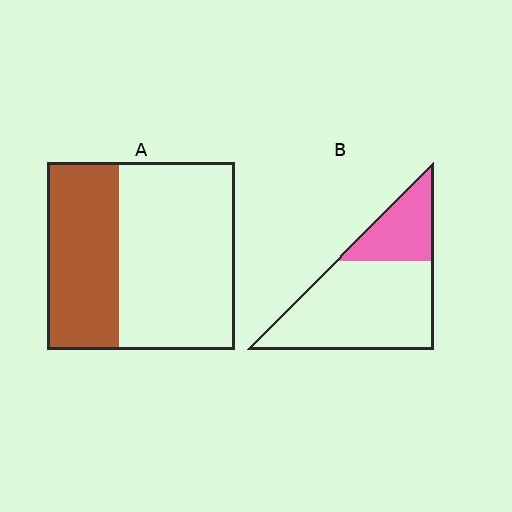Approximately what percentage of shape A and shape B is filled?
A is approximately 40% and B is approximately 30%.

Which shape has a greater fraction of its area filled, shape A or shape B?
Shape A.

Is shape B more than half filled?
No.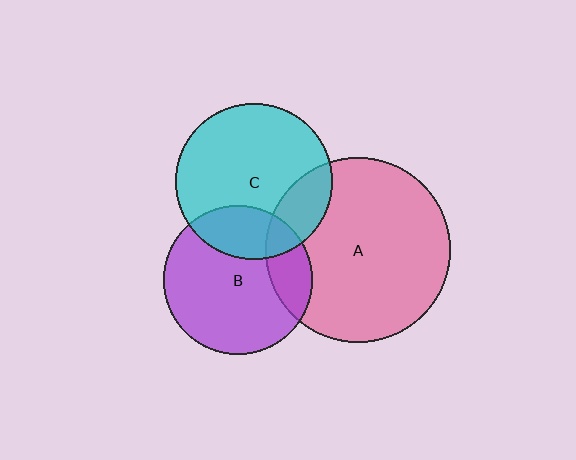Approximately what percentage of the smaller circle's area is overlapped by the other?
Approximately 20%.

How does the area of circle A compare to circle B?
Approximately 1.6 times.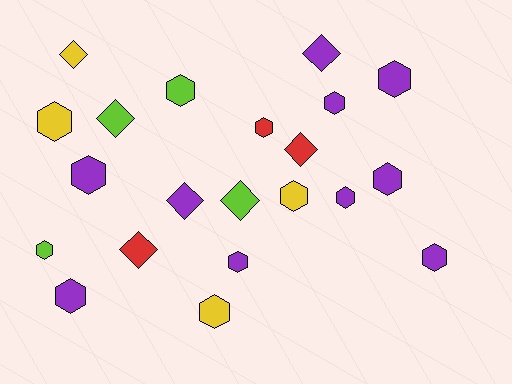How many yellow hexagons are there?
There are 3 yellow hexagons.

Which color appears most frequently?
Purple, with 10 objects.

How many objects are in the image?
There are 21 objects.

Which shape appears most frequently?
Hexagon, with 14 objects.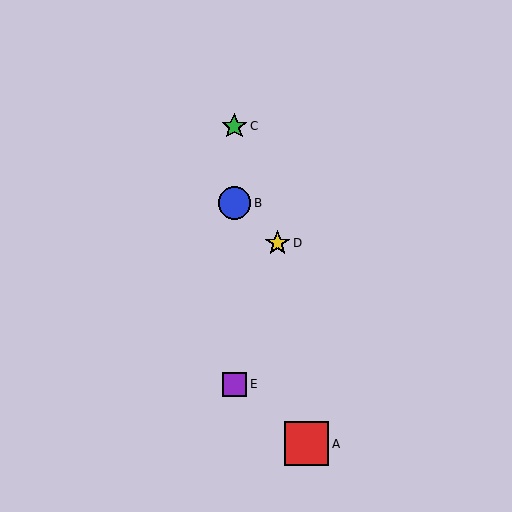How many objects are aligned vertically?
3 objects (B, C, E) are aligned vertically.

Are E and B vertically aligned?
Yes, both are at x≈234.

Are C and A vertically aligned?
No, C is at x≈234 and A is at x≈307.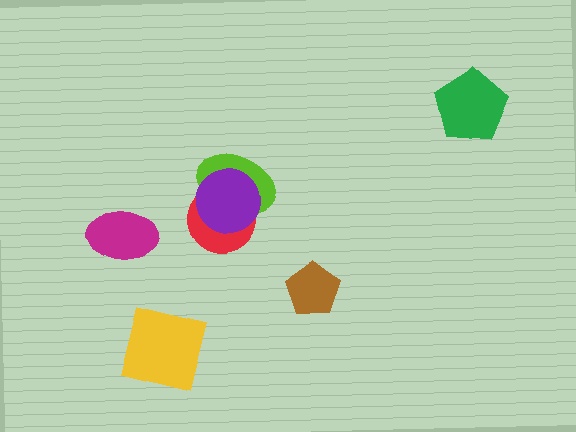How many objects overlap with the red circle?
2 objects overlap with the red circle.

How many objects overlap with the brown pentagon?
0 objects overlap with the brown pentagon.